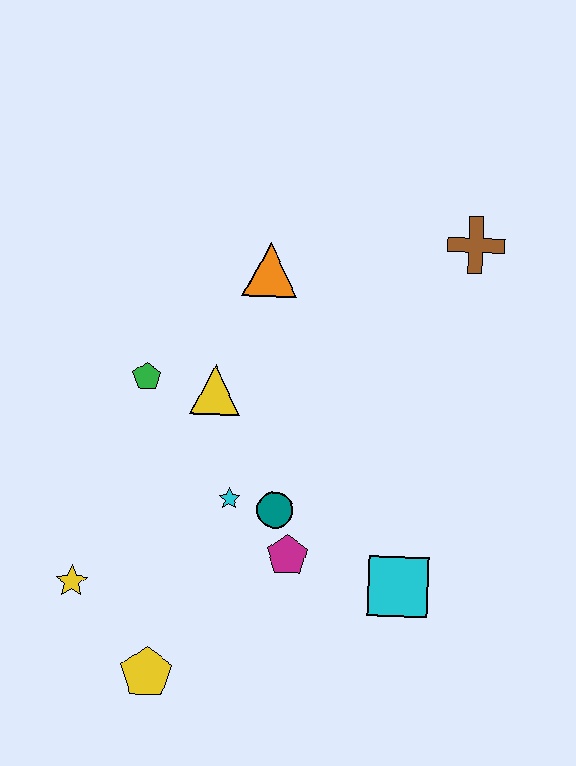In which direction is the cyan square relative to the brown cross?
The cyan square is below the brown cross.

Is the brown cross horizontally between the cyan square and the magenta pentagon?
No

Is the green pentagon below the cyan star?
No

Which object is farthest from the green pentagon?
The brown cross is farthest from the green pentagon.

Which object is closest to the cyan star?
The teal circle is closest to the cyan star.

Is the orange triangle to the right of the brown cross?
No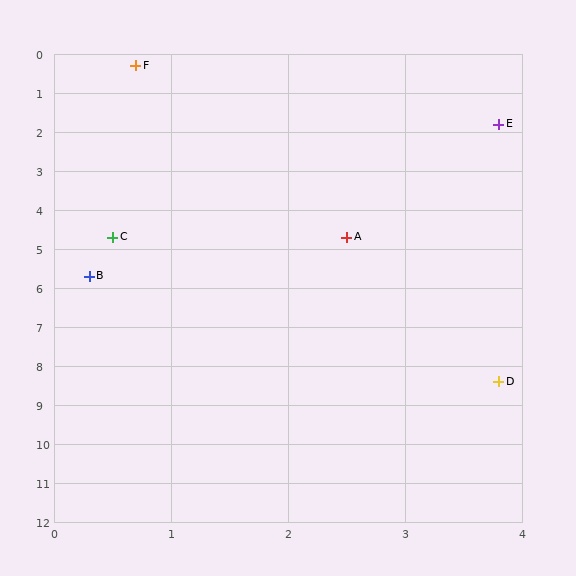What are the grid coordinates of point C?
Point C is at approximately (0.5, 4.7).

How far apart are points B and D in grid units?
Points B and D are about 4.4 grid units apart.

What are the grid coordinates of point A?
Point A is at approximately (2.5, 4.7).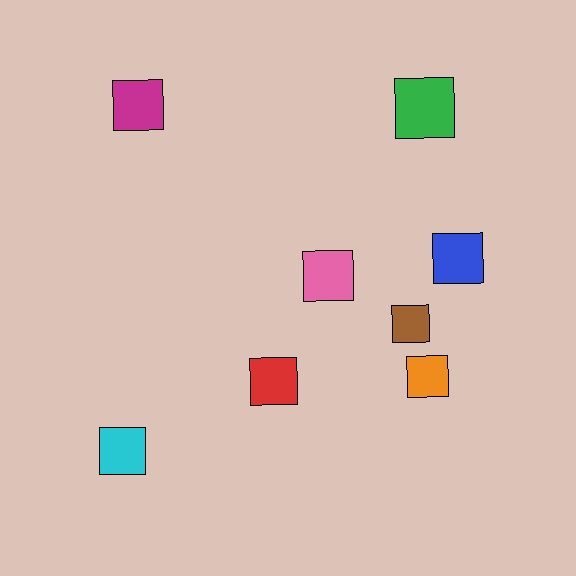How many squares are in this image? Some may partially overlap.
There are 8 squares.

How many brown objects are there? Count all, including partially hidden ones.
There is 1 brown object.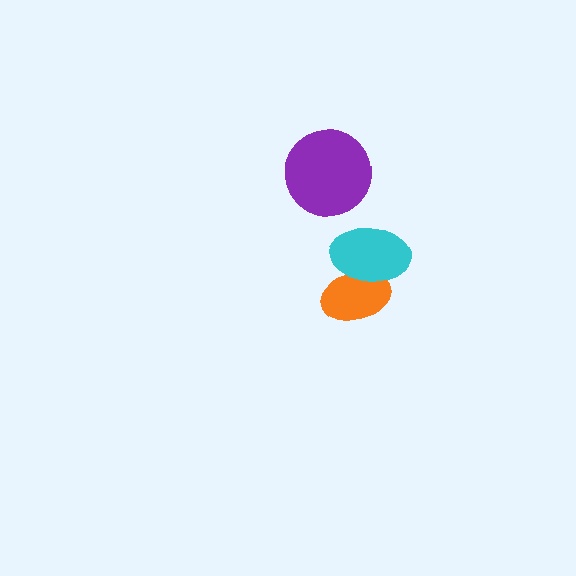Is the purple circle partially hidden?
No, no other shape covers it.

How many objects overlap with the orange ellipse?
1 object overlaps with the orange ellipse.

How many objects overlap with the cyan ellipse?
1 object overlaps with the cyan ellipse.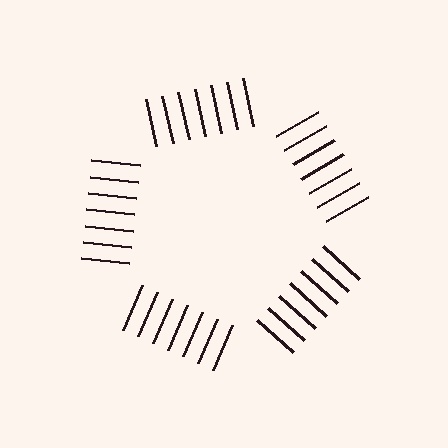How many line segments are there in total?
35 — 7 along each of the 5 edges.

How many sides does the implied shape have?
5 sides — the line-ends trace a pentagon.